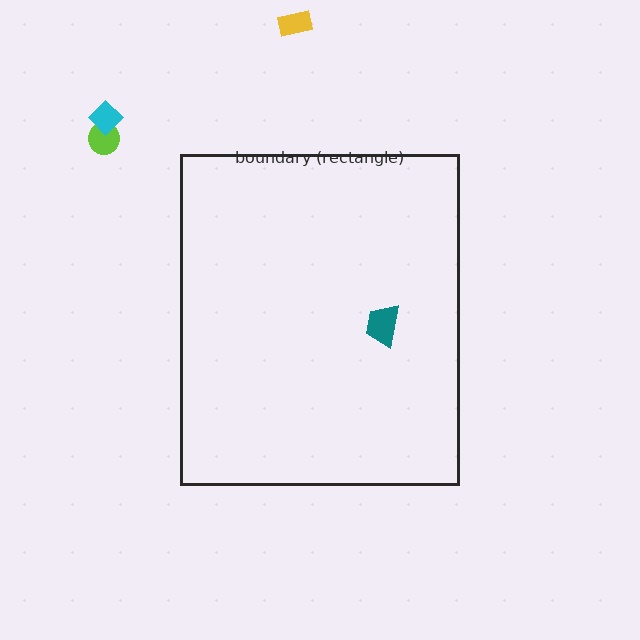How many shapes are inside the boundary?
1 inside, 3 outside.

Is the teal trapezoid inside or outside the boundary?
Inside.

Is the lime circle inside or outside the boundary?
Outside.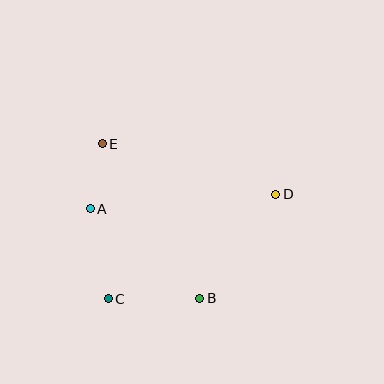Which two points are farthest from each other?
Points C and D are farthest from each other.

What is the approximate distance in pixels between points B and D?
The distance between B and D is approximately 129 pixels.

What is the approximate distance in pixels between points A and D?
The distance between A and D is approximately 186 pixels.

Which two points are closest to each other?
Points A and E are closest to each other.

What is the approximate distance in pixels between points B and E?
The distance between B and E is approximately 183 pixels.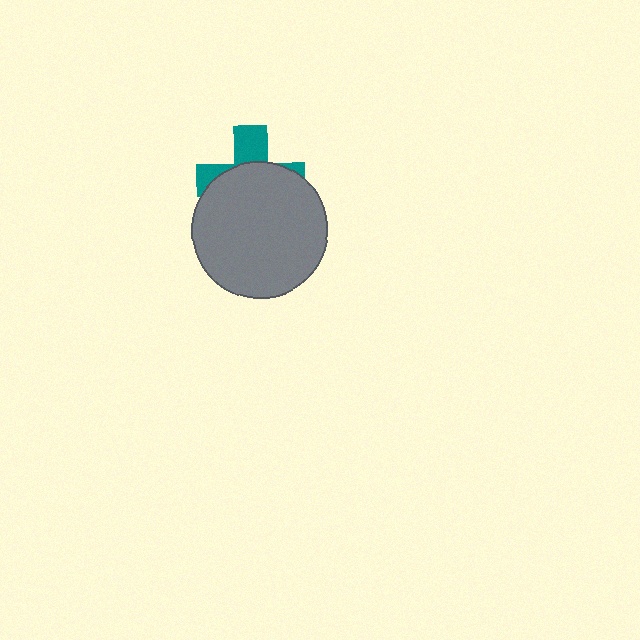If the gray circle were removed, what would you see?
You would see the complete teal cross.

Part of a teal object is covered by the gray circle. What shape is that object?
It is a cross.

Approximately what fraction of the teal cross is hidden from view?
Roughly 67% of the teal cross is hidden behind the gray circle.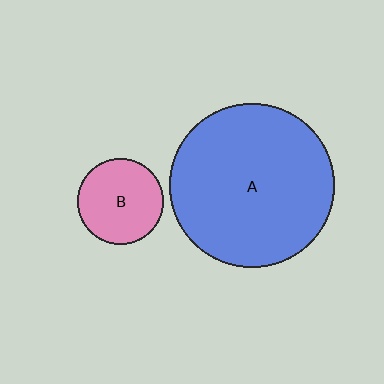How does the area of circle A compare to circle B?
Approximately 3.6 times.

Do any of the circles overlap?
No, none of the circles overlap.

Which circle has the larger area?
Circle A (blue).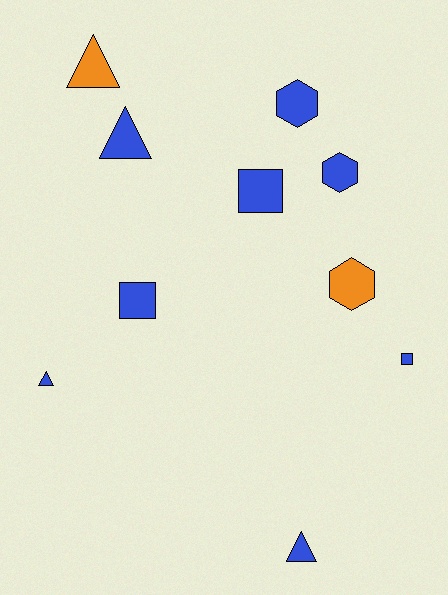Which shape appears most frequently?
Triangle, with 4 objects.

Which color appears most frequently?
Blue, with 8 objects.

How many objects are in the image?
There are 10 objects.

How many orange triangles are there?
There is 1 orange triangle.